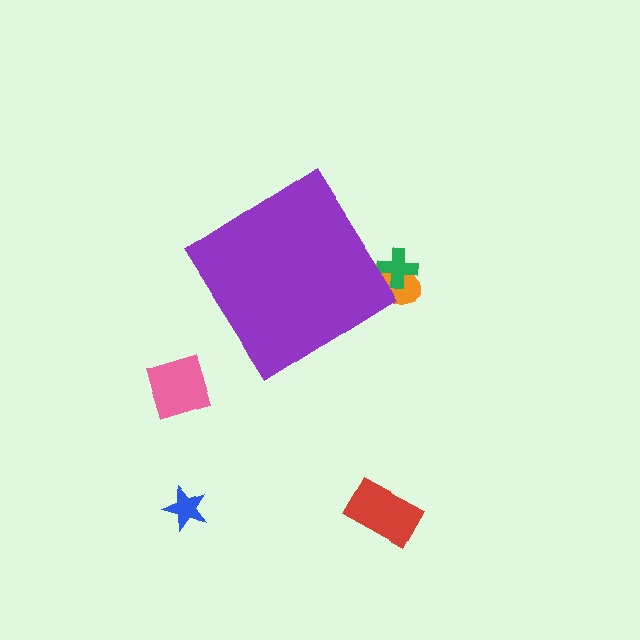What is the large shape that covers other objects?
A purple diamond.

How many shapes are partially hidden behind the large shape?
2 shapes are partially hidden.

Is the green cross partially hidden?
Yes, the green cross is partially hidden behind the purple diamond.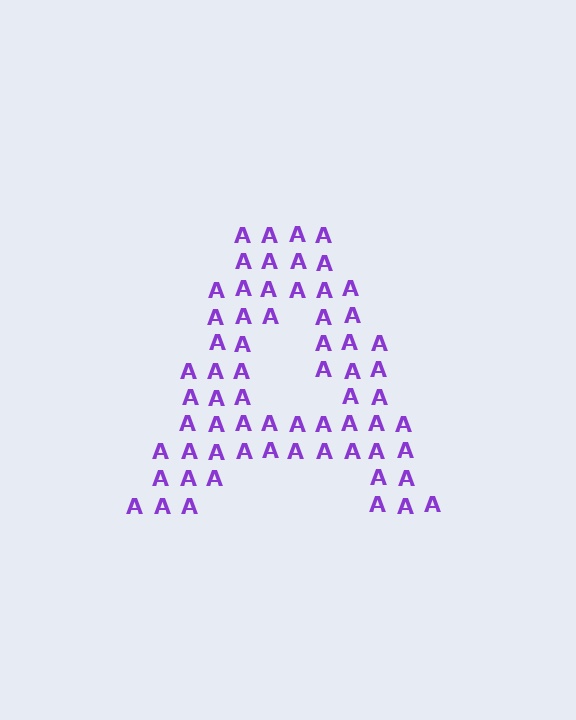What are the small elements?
The small elements are letter A's.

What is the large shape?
The large shape is the letter A.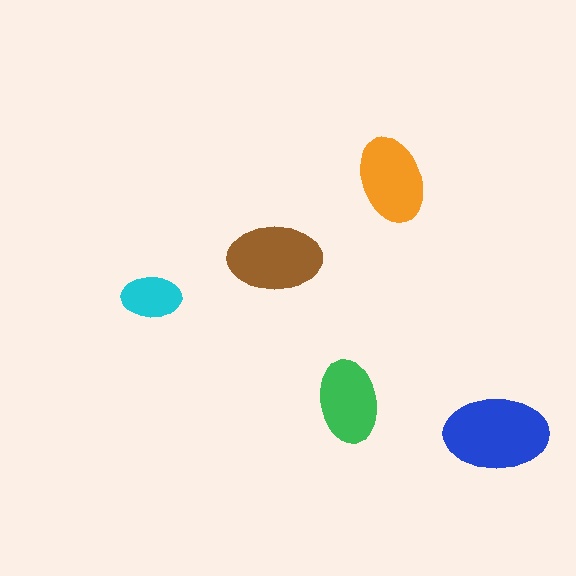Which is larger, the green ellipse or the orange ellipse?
The orange one.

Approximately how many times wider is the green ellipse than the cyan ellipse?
About 1.5 times wider.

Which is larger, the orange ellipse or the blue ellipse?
The blue one.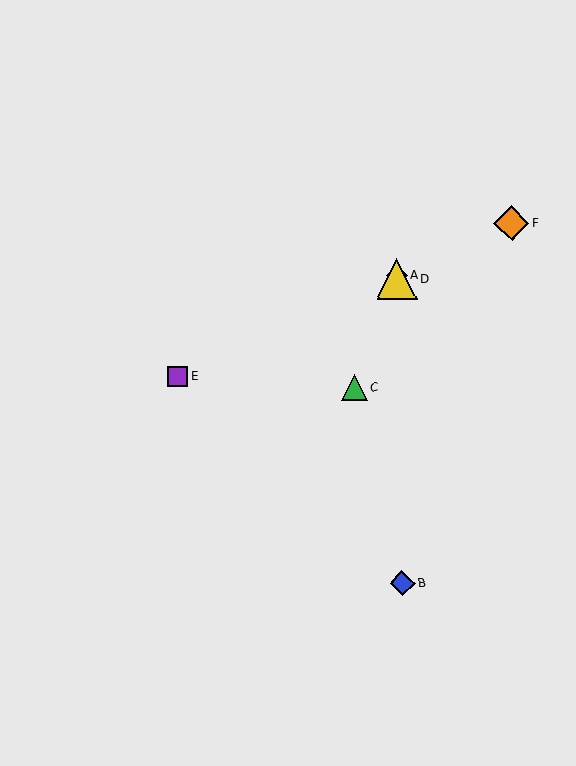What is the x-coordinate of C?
Object C is at x≈354.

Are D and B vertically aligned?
Yes, both are at x≈397.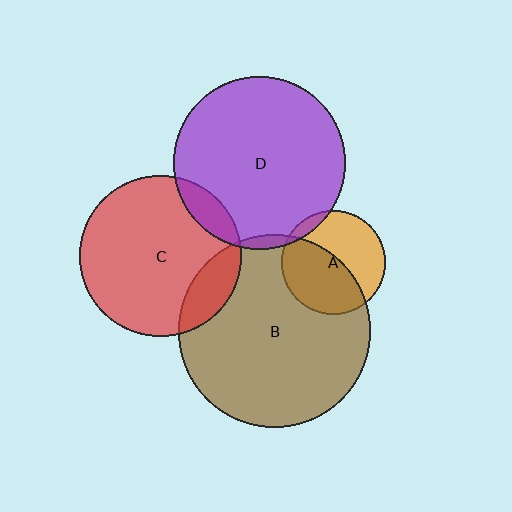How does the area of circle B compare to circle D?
Approximately 1.2 times.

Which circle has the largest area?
Circle B (brown).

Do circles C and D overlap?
Yes.